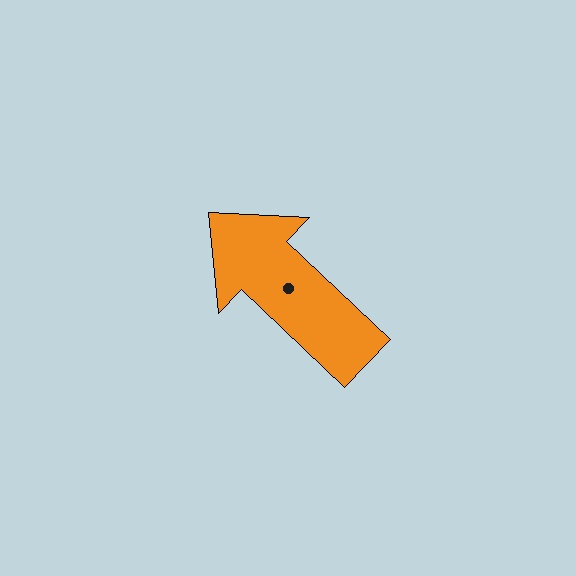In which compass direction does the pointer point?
Northwest.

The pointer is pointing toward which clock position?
Roughly 10 o'clock.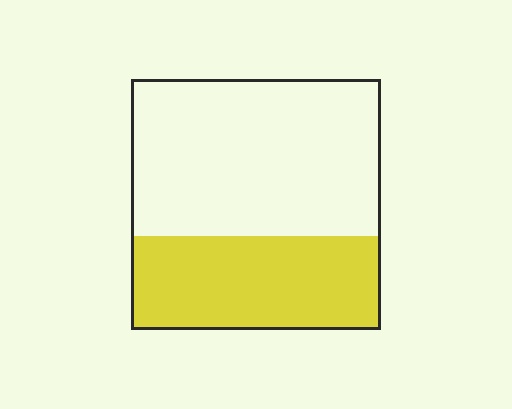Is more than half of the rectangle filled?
No.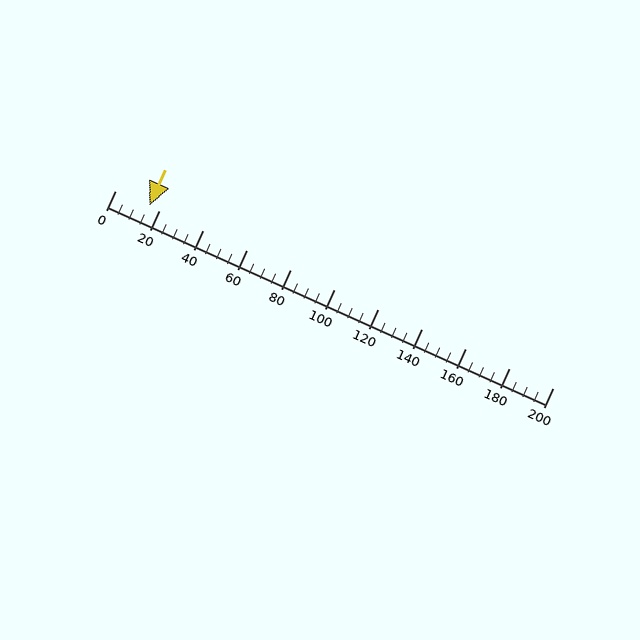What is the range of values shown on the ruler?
The ruler shows values from 0 to 200.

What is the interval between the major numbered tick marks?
The major tick marks are spaced 20 units apart.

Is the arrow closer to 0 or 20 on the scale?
The arrow is closer to 20.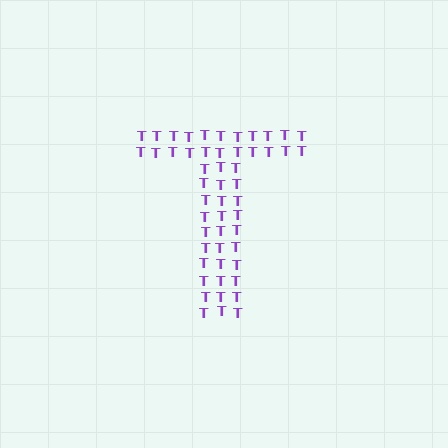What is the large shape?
The large shape is the letter T.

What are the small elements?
The small elements are letter T's.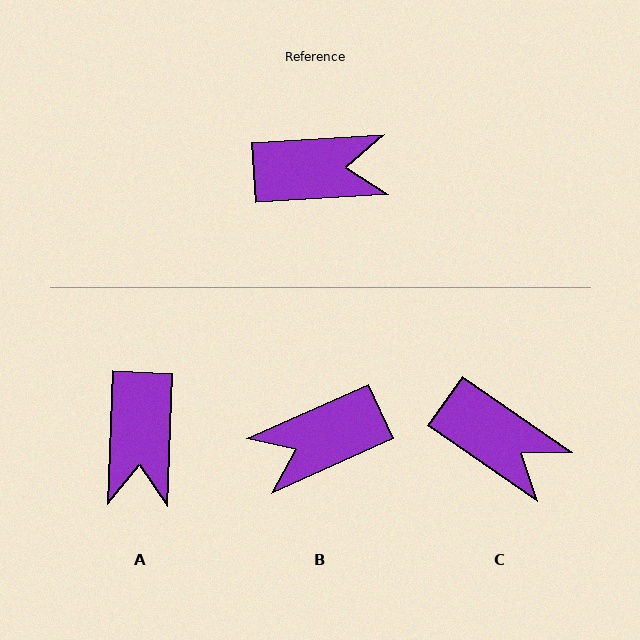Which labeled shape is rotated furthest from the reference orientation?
B, about 159 degrees away.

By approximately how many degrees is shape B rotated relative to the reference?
Approximately 159 degrees clockwise.